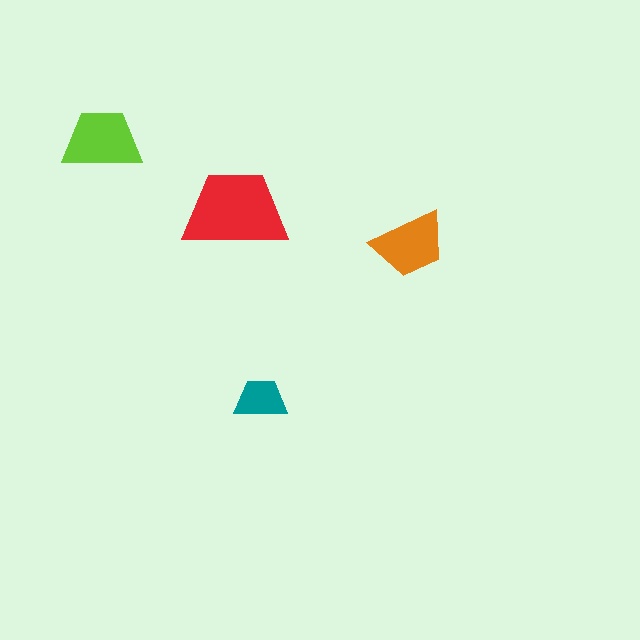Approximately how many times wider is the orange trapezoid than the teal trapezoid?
About 1.5 times wider.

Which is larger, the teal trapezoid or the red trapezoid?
The red one.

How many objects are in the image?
There are 4 objects in the image.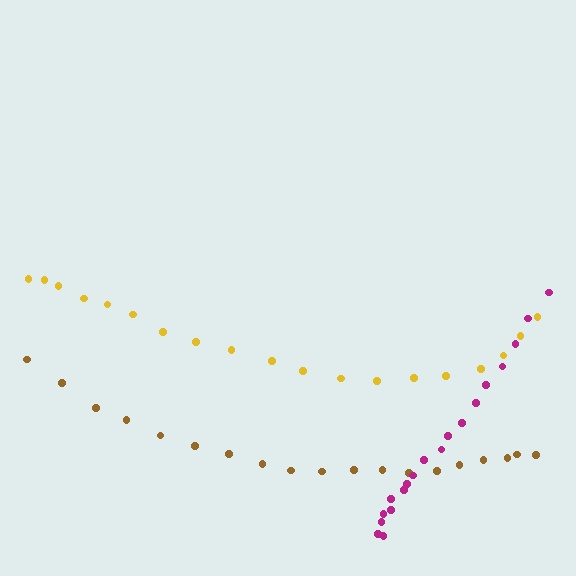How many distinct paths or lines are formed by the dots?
There are 3 distinct paths.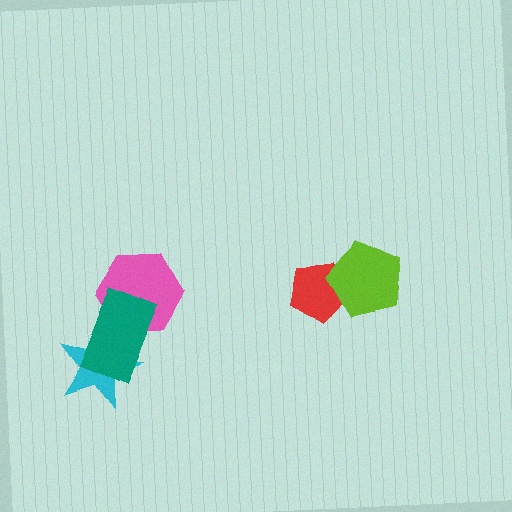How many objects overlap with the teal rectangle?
2 objects overlap with the teal rectangle.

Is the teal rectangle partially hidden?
No, no other shape covers it.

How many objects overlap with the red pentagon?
1 object overlaps with the red pentagon.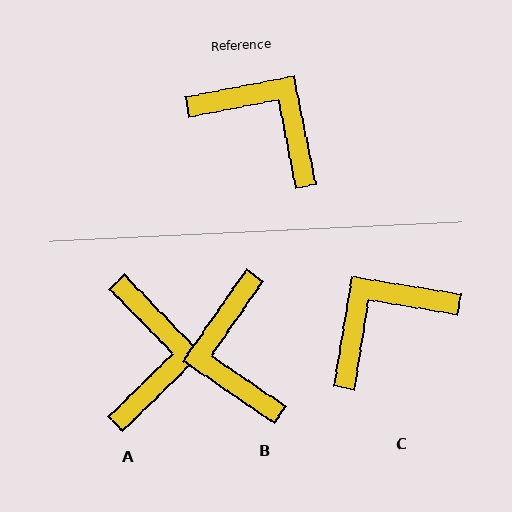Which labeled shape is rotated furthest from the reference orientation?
B, about 134 degrees away.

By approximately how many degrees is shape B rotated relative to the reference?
Approximately 134 degrees counter-clockwise.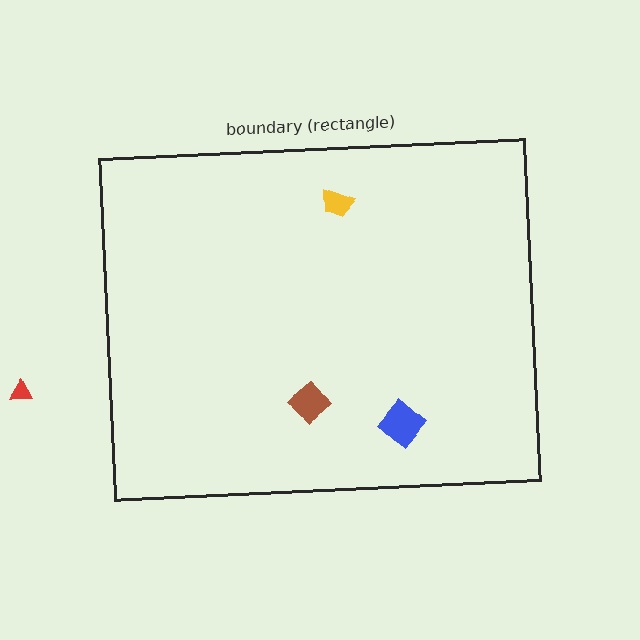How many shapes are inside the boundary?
3 inside, 1 outside.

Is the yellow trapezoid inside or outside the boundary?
Inside.